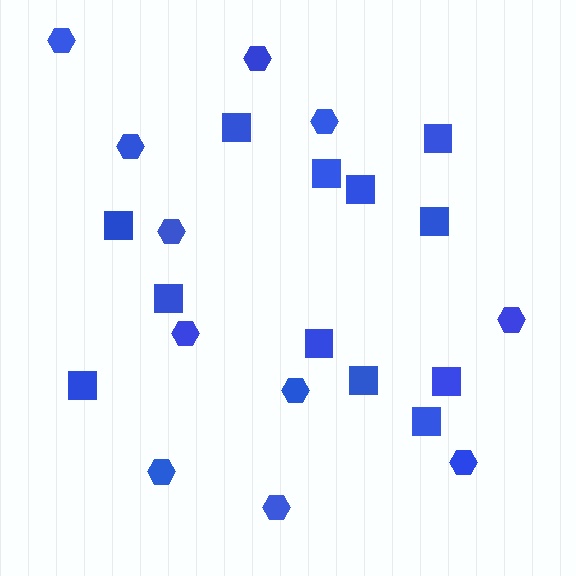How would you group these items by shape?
There are 2 groups: one group of hexagons (11) and one group of squares (12).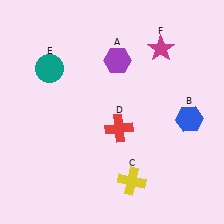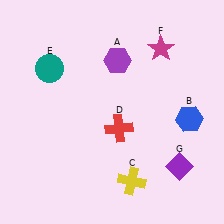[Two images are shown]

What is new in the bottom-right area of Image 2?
A purple diamond (G) was added in the bottom-right area of Image 2.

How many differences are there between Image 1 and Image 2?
There is 1 difference between the two images.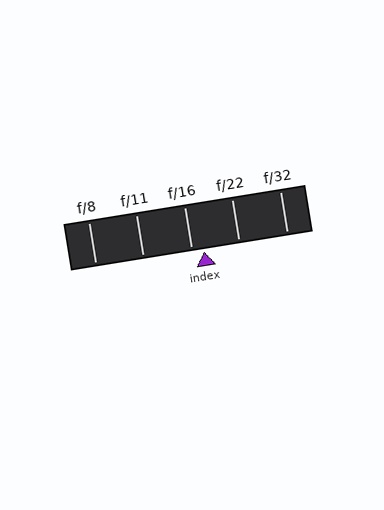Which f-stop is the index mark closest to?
The index mark is closest to f/16.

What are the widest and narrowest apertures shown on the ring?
The widest aperture shown is f/8 and the narrowest is f/32.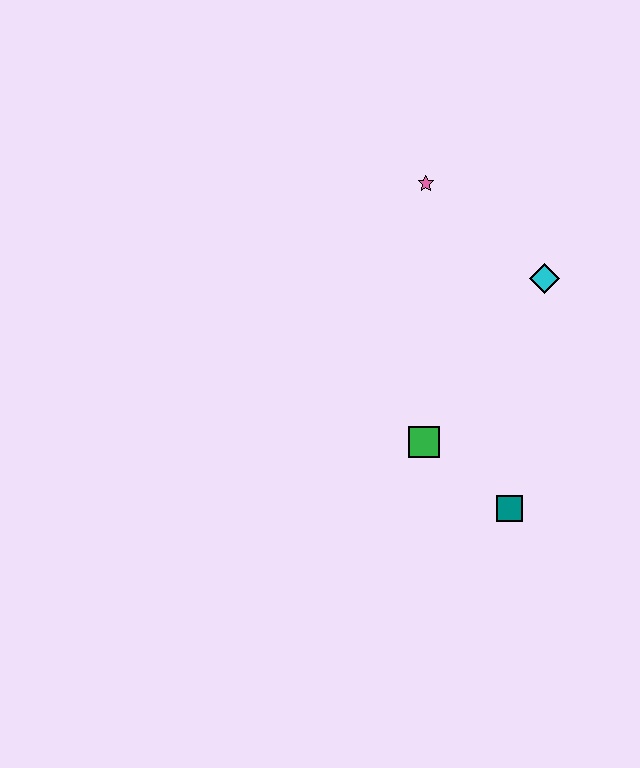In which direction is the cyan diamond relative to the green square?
The cyan diamond is above the green square.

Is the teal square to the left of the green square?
No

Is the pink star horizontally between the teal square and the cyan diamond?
No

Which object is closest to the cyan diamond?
The pink star is closest to the cyan diamond.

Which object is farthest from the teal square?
The pink star is farthest from the teal square.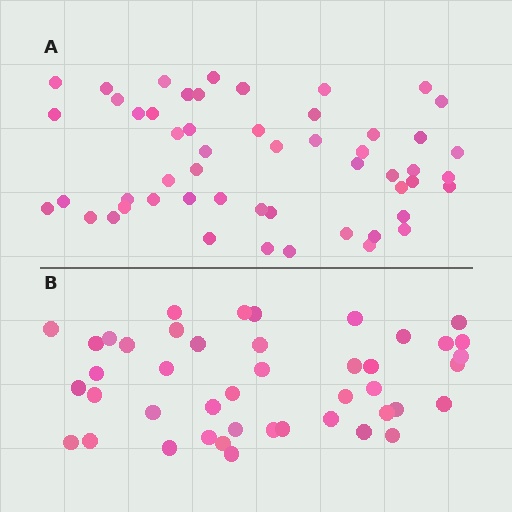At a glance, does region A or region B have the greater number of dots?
Region A (the top region) has more dots.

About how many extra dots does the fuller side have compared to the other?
Region A has roughly 8 or so more dots than region B.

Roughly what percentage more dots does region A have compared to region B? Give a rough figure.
About 20% more.